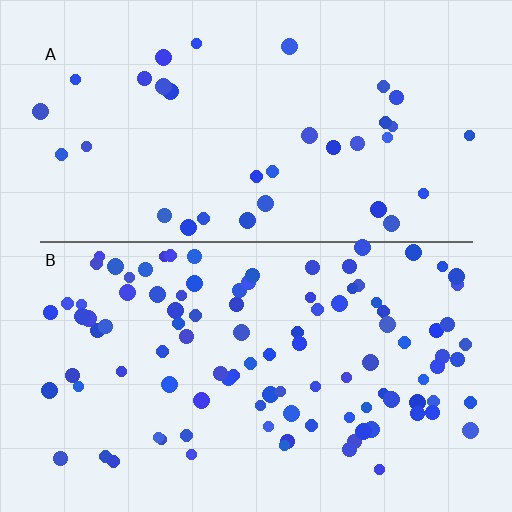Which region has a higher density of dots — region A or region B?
B (the bottom).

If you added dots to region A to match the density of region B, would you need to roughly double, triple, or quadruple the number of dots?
Approximately triple.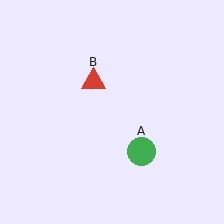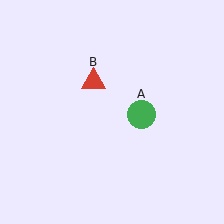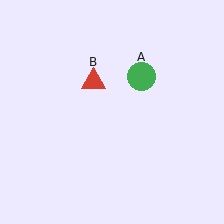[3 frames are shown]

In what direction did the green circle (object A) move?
The green circle (object A) moved up.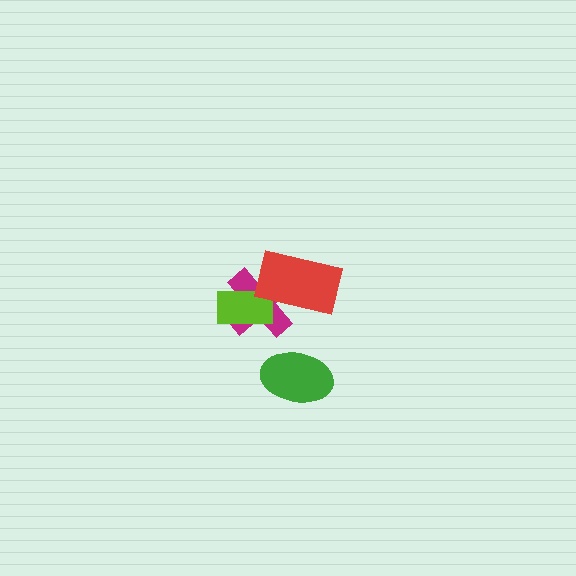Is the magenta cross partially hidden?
Yes, it is partially covered by another shape.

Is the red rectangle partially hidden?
No, no other shape covers it.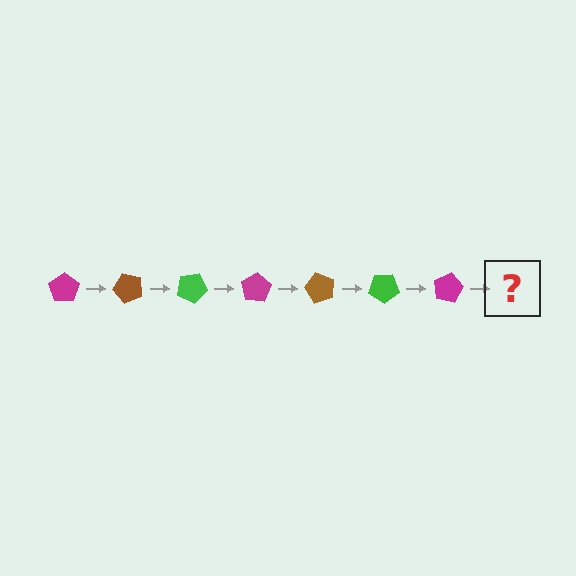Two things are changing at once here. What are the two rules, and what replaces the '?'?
The two rules are that it rotates 50 degrees each step and the color cycles through magenta, brown, and green. The '?' should be a brown pentagon, rotated 350 degrees from the start.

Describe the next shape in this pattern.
It should be a brown pentagon, rotated 350 degrees from the start.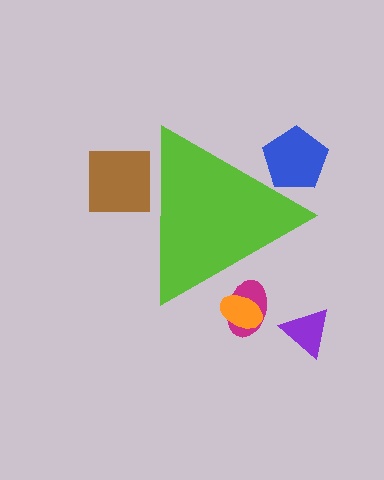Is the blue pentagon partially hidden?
Yes, the blue pentagon is partially hidden behind the lime triangle.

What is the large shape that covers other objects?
A lime triangle.